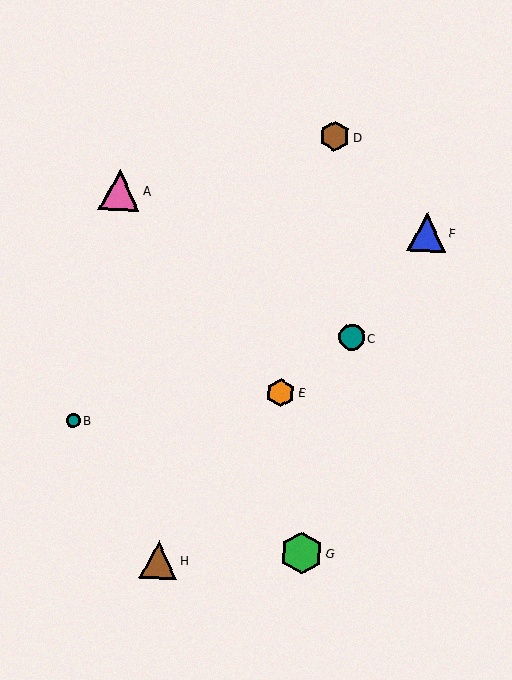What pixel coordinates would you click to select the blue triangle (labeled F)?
Click at (427, 232) to select the blue triangle F.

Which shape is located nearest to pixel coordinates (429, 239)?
The blue triangle (labeled F) at (427, 232) is nearest to that location.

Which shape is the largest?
The green hexagon (labeled G) is the largest.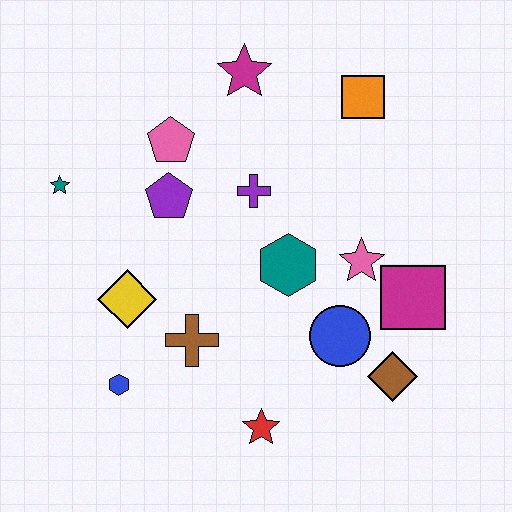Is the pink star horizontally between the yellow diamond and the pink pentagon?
No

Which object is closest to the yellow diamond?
The brown cross is closest to the yellow diamond.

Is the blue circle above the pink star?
No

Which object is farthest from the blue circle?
The teal star is farthest from the blue circle.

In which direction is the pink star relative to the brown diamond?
The pink star is above the brown diamond.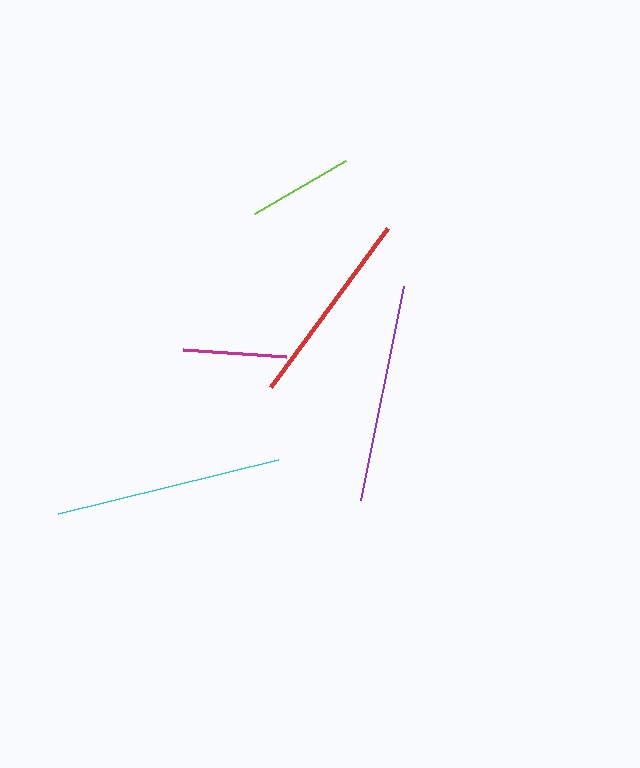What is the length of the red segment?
The red segment is approximately 198 pixels long.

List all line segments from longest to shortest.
From longest to shortest: cyan, purple, red, lime, magenta.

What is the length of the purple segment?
The purple segment is approximately 218 pixels long.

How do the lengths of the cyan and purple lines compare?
The cyan and purple lines are approximately the same length.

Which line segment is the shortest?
The magenta line is the shortest at approximately 104 pixels.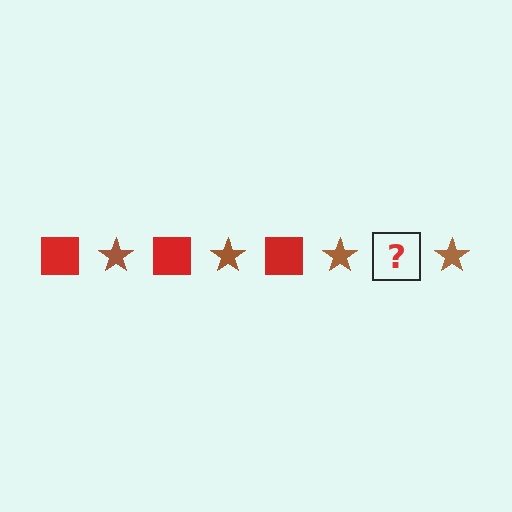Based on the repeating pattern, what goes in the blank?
The blank should be a red square.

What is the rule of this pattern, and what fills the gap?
The rule is that the pattern alternates between red square and brown star. The gap should be filled with a red square.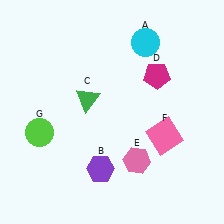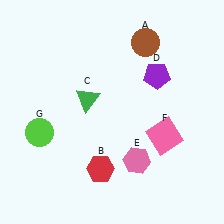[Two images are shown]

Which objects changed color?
A changed from cyan to brown. B changed from purple to red. D changed from magenta to purple.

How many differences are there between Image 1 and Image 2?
There are 3 differences between the two images.